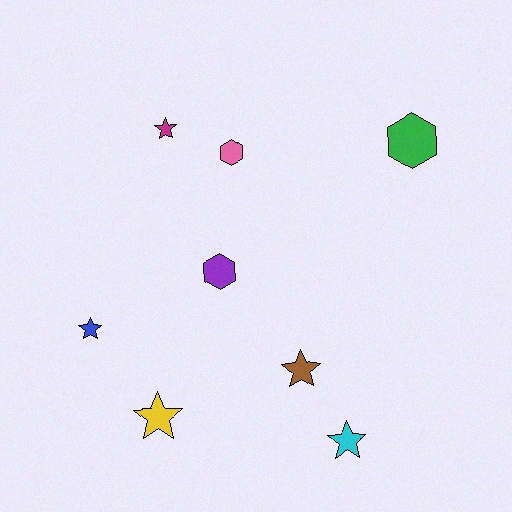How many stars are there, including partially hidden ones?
There are 5 stars.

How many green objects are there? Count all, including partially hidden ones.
There is 1 green object.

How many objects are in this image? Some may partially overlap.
There are 8 objects.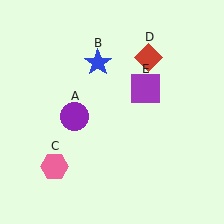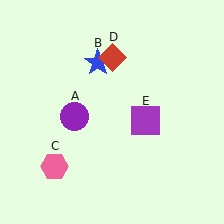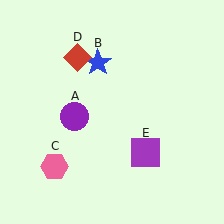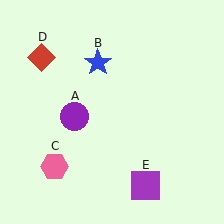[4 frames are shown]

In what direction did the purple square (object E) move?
The purple square (object E) moved down.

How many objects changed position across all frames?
2 objects changed position: red diamond (object D), purple square (object E).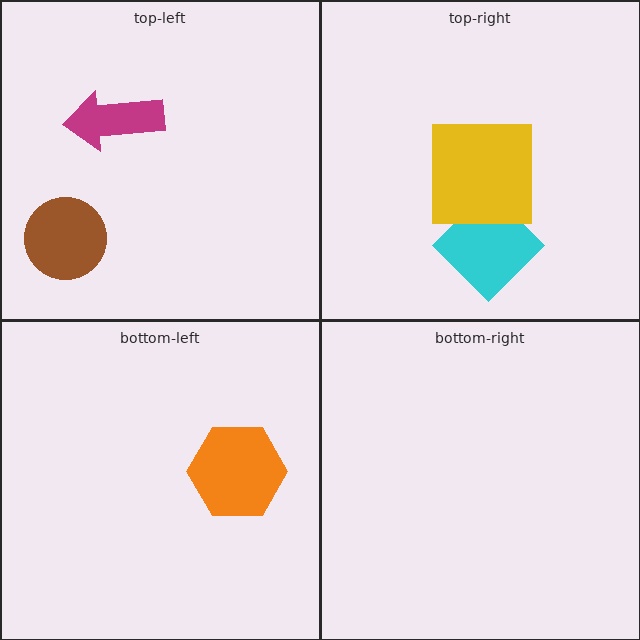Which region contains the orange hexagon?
The bottom-left region.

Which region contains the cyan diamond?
The top-right region.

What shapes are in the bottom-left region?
The orange hexagon.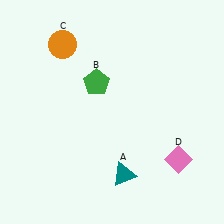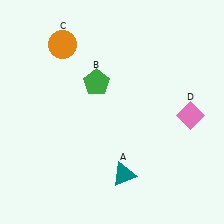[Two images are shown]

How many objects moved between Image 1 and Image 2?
1 object moved between the two images.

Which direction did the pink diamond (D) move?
The pink diamond (D) moved up.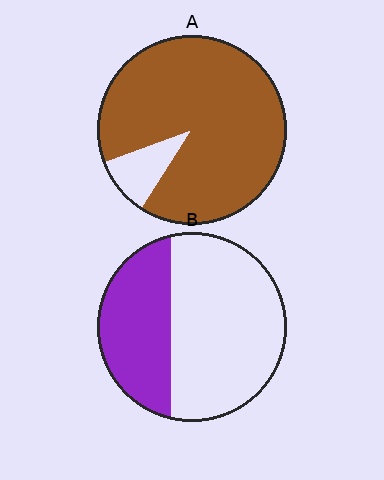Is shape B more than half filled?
No.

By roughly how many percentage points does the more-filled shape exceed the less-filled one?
By roughly 55 percentage points (A over B).